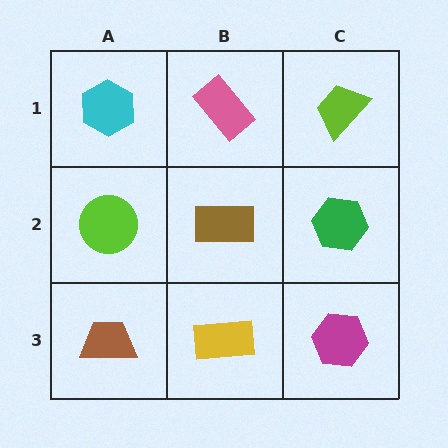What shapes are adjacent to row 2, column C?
A lime trapezoid (row 1, column C), a magenta hexagon (row 3, column C), a brown rectangle (row 2, column B).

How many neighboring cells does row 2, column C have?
3.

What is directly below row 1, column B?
A brown rectangle.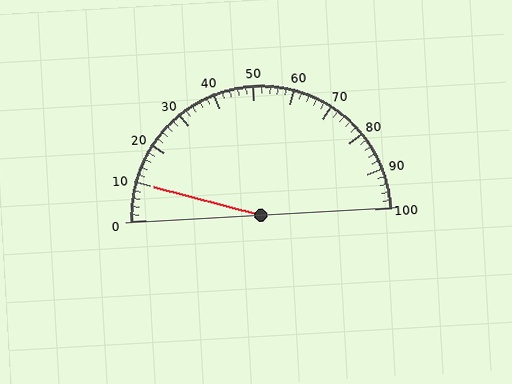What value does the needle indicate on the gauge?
The needle indicates approximately 10.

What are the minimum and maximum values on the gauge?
The gauge ranges from 0 to 100.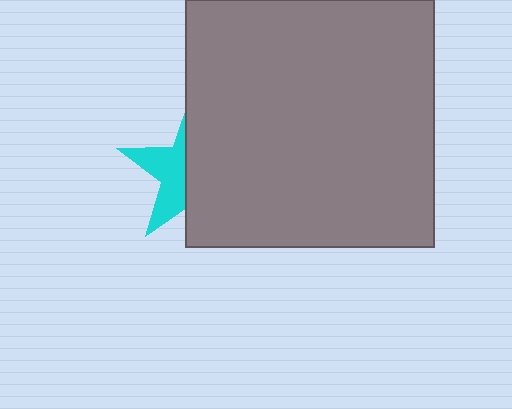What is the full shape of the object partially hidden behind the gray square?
The partially hidden object is a cyan star.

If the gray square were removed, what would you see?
You would see the complete cyan star.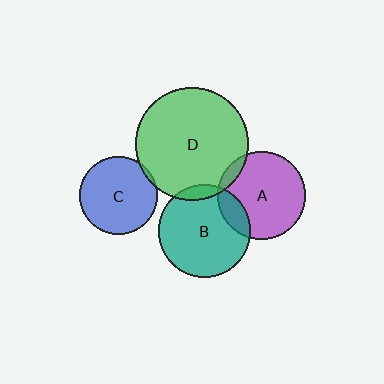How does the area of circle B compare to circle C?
Approximately 1.4 times.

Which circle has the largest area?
Circle D (green).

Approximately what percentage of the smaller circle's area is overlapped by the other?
Approximately 15%.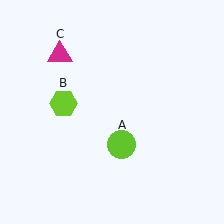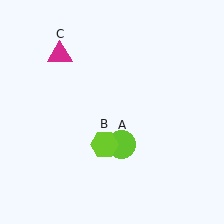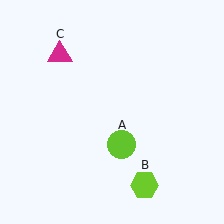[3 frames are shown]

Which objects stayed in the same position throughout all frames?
Lime circle (object A) and magenta triangle (object C) remained stationary.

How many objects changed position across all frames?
1 object changed position: lime hexagon (object B).